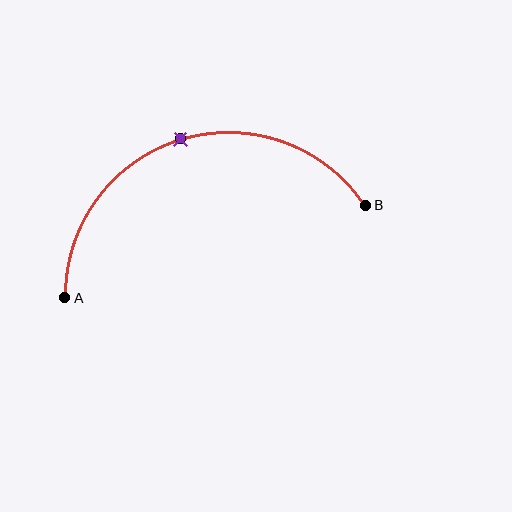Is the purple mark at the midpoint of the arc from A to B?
Yes. The purple mark lies on the arc at equal arc-length from both A and B — it is the arc midpoint.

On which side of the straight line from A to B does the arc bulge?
The arc bulges above the straight line connecting A and B.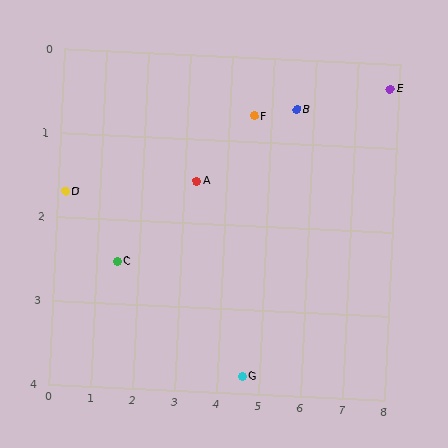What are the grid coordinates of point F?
Point F is at approximately (4.6, 0.7).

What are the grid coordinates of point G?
Point G is at approximately (4.6, 3.8).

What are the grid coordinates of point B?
Point B is at approximately (5.6, 0.6).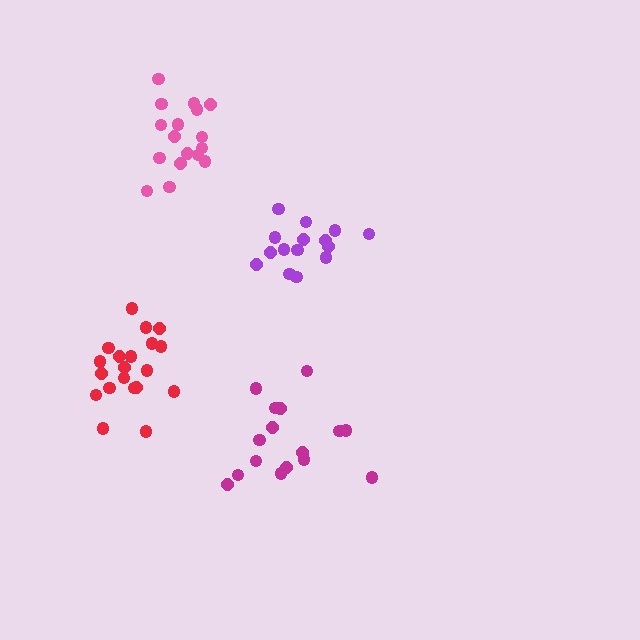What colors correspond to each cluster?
The clusters are colored: red, purple, magenta, pink.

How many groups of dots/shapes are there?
There are 4 groups.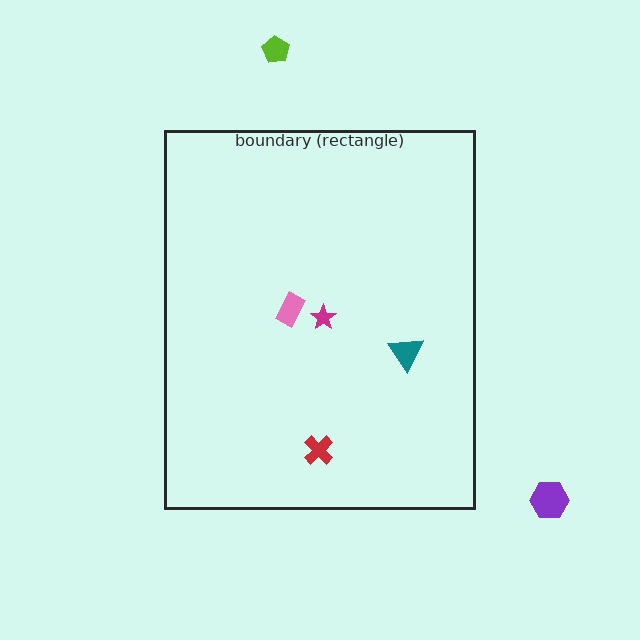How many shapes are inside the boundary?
4 inside, 2 outside.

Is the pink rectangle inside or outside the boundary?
Inside.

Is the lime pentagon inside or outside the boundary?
Outside.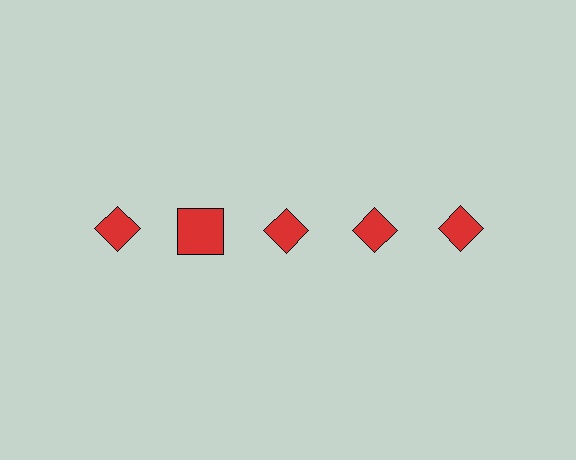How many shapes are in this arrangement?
There are 5 shapes arranged in a grid pattern.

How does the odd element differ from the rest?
It has a different shape: square instead of diamond.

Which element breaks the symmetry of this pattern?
The red square in the top row, second from left column breaks the symmetry. All other shapes are red diamonds.